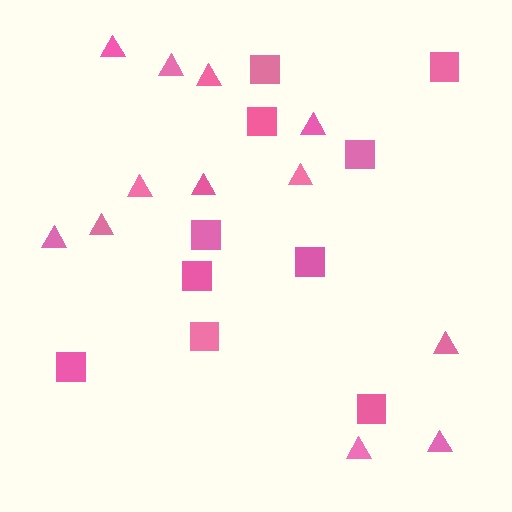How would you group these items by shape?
There are 2 groups: one group of squares (10) and one group of triangles (12).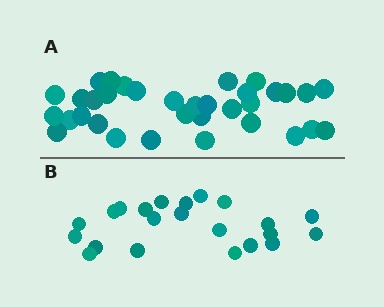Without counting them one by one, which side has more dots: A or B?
Region A (the top region) has more dots.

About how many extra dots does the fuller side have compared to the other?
Region A has roughly 12 or so more dots than region B.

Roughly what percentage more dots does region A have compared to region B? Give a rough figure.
About 55% more.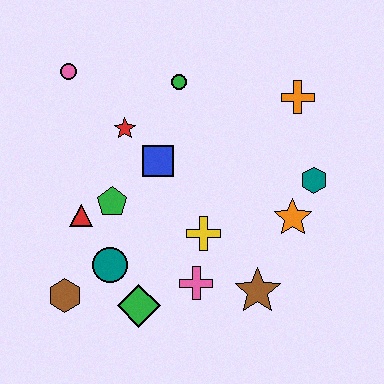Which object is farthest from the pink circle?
The brown star is farthest from the pink circle.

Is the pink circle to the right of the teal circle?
No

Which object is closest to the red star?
The blue square is closest to the red star.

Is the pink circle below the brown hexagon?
No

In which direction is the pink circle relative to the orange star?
The pink circle is to the left of the orange star.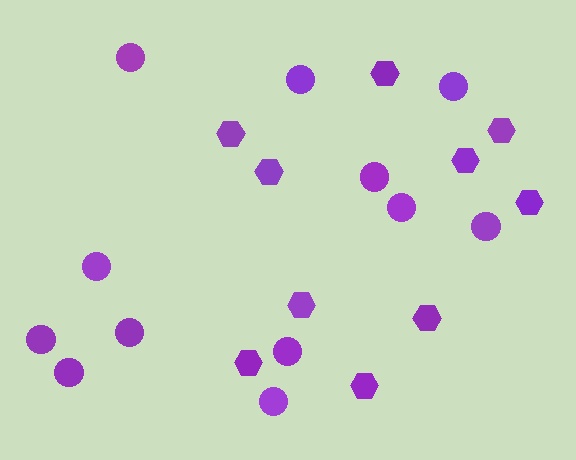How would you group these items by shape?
There are 2 groups: one group of circles (12) and one group of hexagons (10).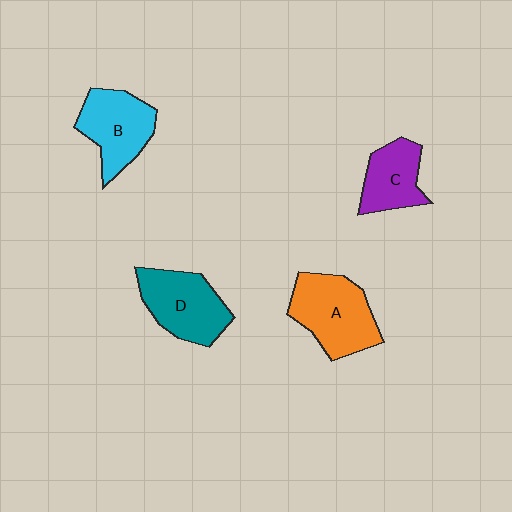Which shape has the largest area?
Shape A (orange).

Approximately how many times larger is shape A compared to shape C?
Approximately 1.5 times.